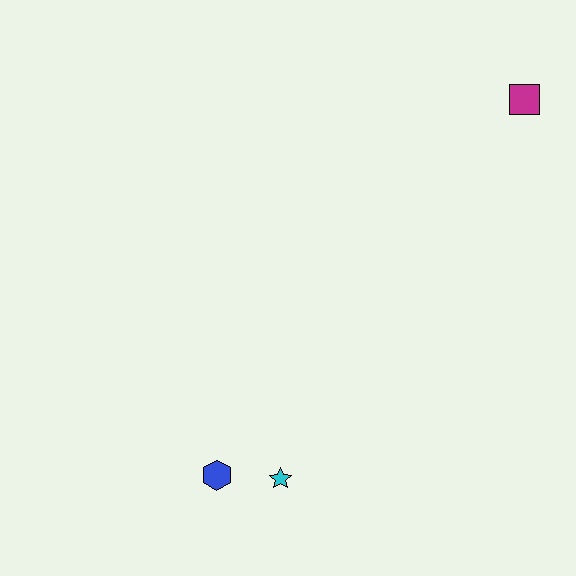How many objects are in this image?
There are 3 objects.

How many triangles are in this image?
There are no triangles.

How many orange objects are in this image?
There are no orange objects.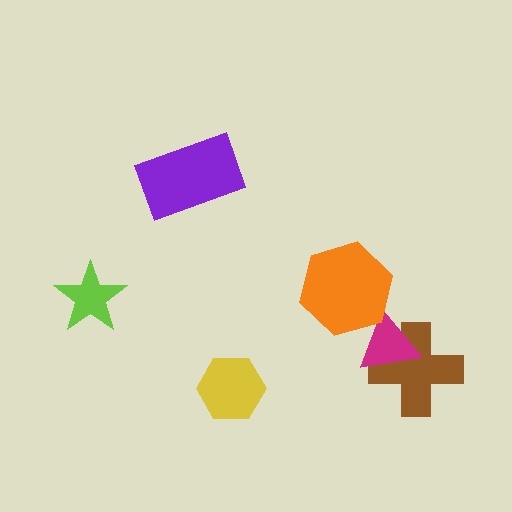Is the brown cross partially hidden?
Yes, it is partially covered by another shape.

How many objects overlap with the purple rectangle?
0 objects overlap with the purple rectangle.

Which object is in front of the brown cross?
The magenta triangle is in front of the brown cross.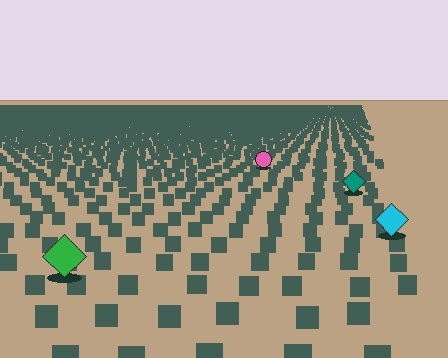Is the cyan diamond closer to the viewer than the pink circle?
Yes. The cyan diamond is closer — you can tell from the texture gradient: the ground texture is coarser near it.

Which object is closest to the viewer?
The green diamond is closest. The texture marks near it are larger and more spread out.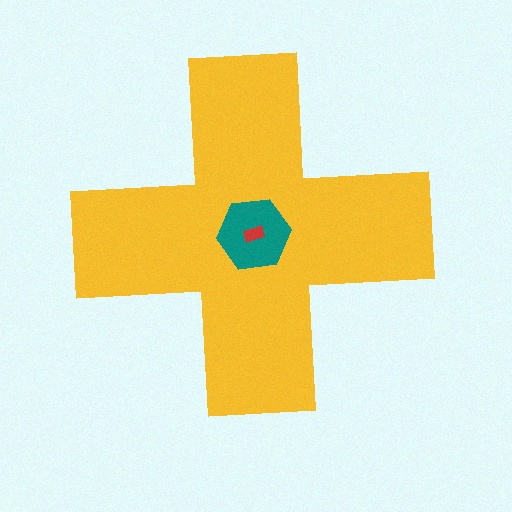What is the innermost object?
The red rectangle.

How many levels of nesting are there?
3.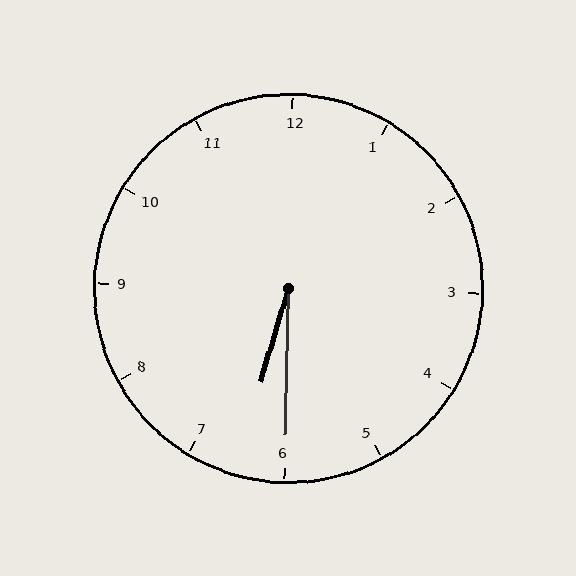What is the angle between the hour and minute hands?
Approximately 15 degrees.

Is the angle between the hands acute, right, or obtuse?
It is acute.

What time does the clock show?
6:30.